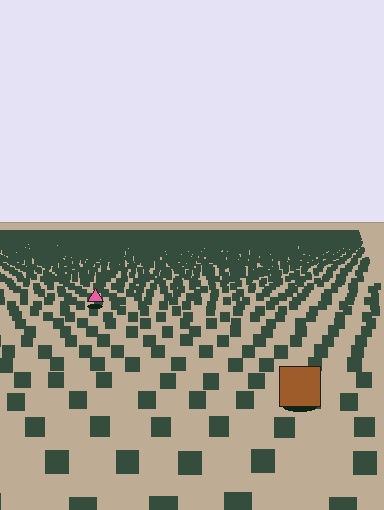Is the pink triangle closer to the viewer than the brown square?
No. The brown square is closer — you can tell from the texture gradient: the ground texture is coarser near it.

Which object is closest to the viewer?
The brown square is closest. The texture marks near it are larger and more spread out.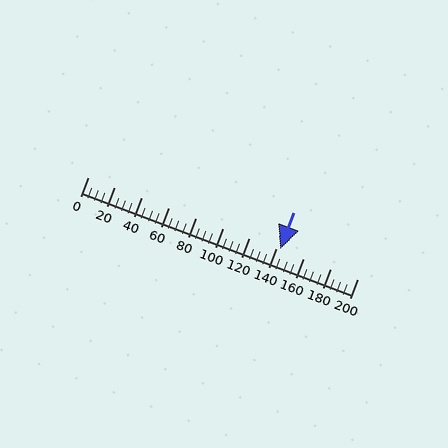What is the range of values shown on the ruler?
The ruler shows values from 0 to 200.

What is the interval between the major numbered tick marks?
The major tick marks are spaced 20 units apart.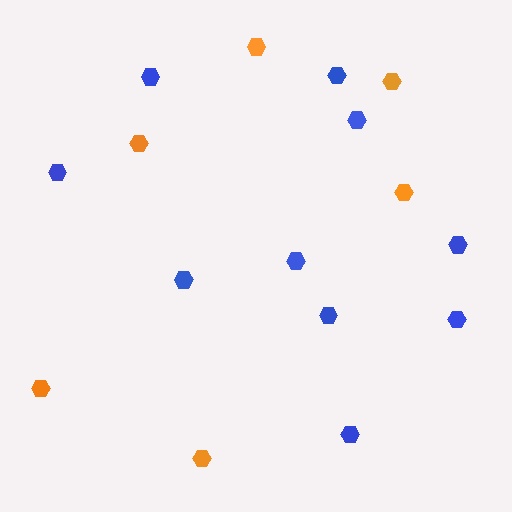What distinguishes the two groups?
There are 2 groups: one group of orange hexagons (6) and one group of blue hexagons (10).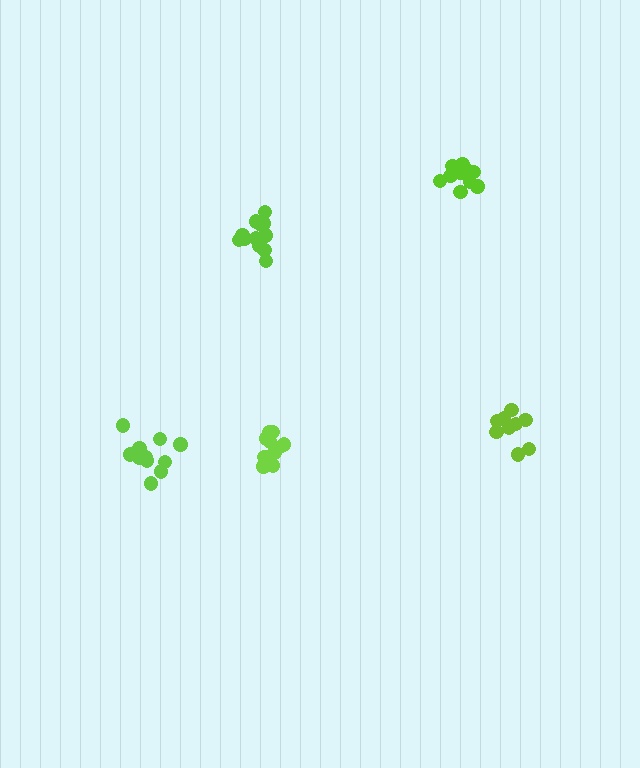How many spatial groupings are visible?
There are 5 spatial groupings.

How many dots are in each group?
Group 1: 9 dots, Group 2: 10 dots, Group 3: 12 dots, Group 4: 11 dots, Group 5: 10 dots (52 total).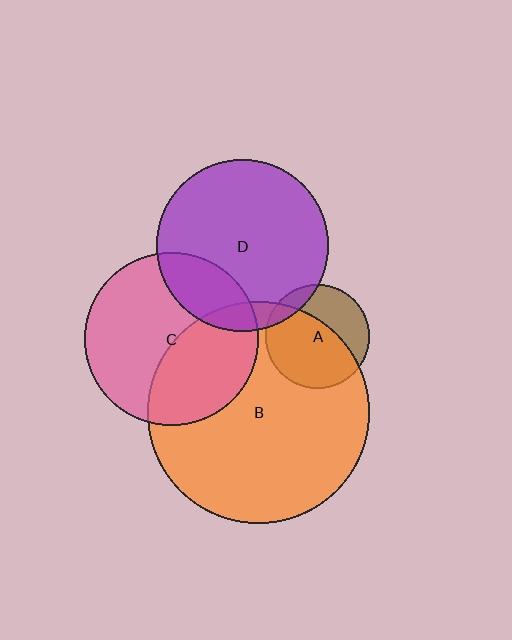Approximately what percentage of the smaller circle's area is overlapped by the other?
Approximately 10%.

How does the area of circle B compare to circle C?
Approximately 1.6 times.